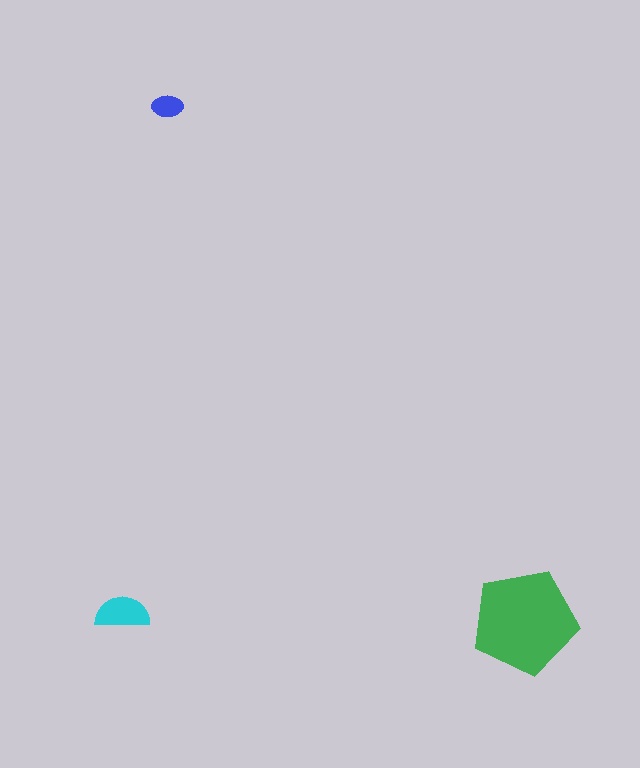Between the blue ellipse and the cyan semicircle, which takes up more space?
The cyan semicircle.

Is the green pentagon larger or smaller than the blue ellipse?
Larger.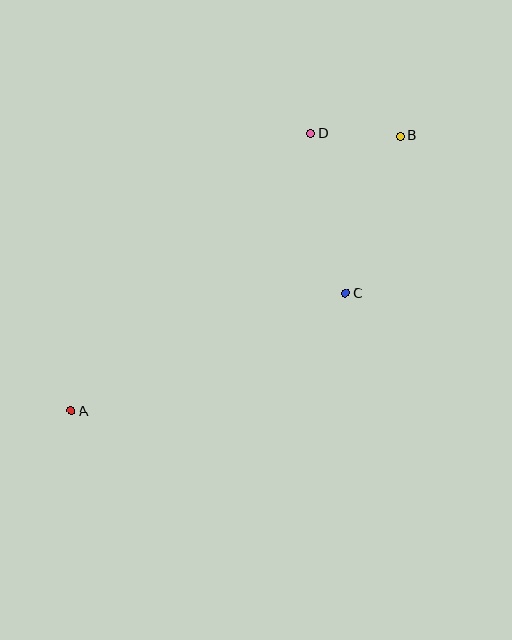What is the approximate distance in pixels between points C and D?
The distance between C and D is approximately 164 pixels.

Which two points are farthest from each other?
Points A and B are farthest from each other.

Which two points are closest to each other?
Points B and D are closest to each other.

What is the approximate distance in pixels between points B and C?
The distance between B and C is approximately 166 pixels.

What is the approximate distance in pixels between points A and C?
The distance between A and C is approximately 298 pixels.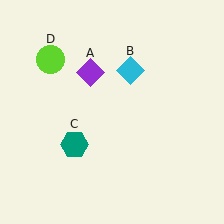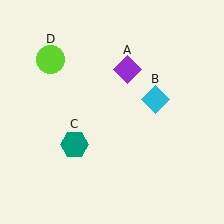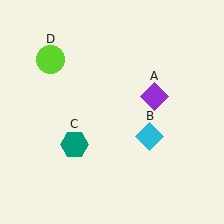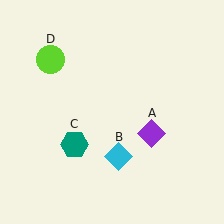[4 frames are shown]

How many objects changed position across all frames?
2 objects changed position: purple diamond (object A), cyan diamond (object B).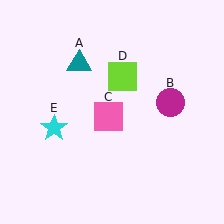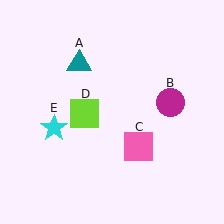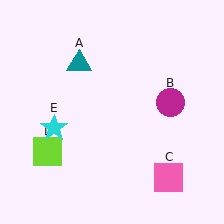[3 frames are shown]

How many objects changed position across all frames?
2 objects changed position: pink square (object C), lime square (object D).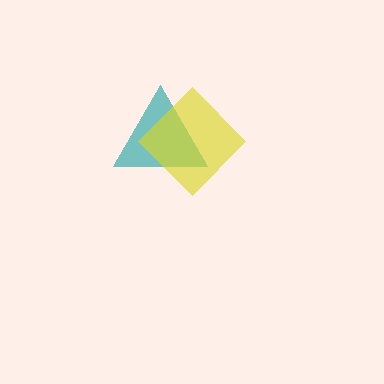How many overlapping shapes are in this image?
There are 2 overlapping shapes in the image.